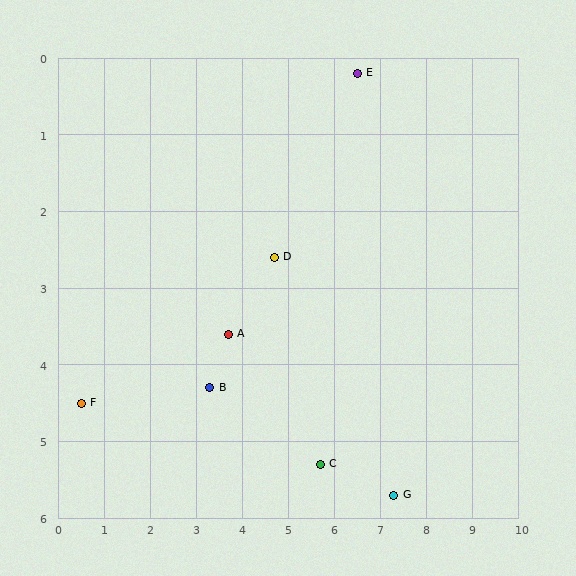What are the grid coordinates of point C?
Point C is at approximately (5.7, 5.3).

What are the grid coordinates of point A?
Point A is at approximately (3.7, 3.6).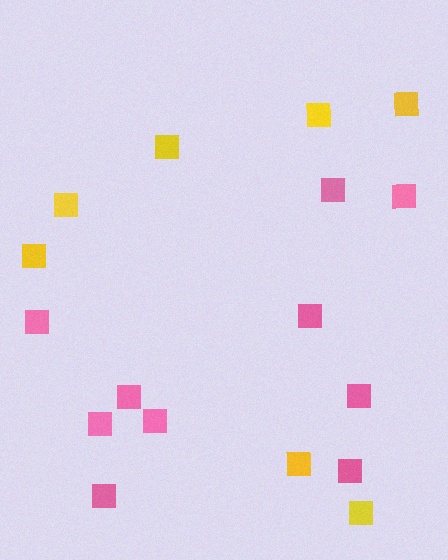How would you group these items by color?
There are 2 groups: one group of yellow squares (7) and one group of pink squares (10).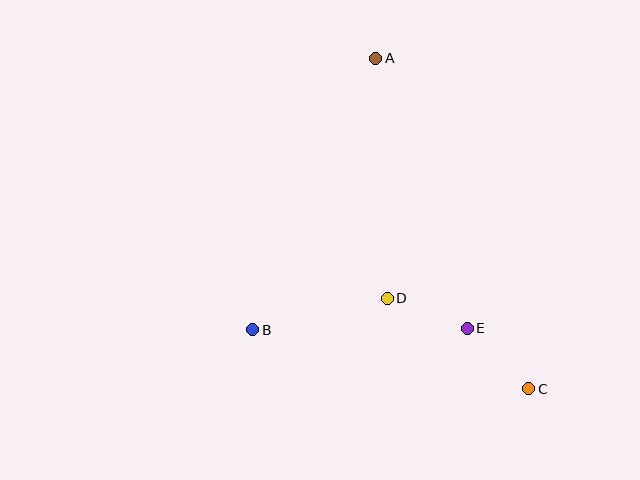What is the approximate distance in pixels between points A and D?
The distance between A and D is approximately 240 pixels.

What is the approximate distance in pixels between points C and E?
The distance between C and E is approximately 86 pixels.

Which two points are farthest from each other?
Points A and C are farthest from each other.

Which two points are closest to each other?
Points D and E are closest to each other.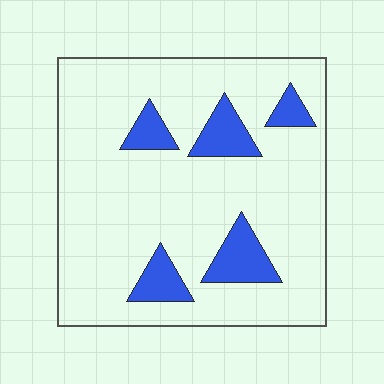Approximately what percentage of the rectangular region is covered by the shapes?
Approximately 15%.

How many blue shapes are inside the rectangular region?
5.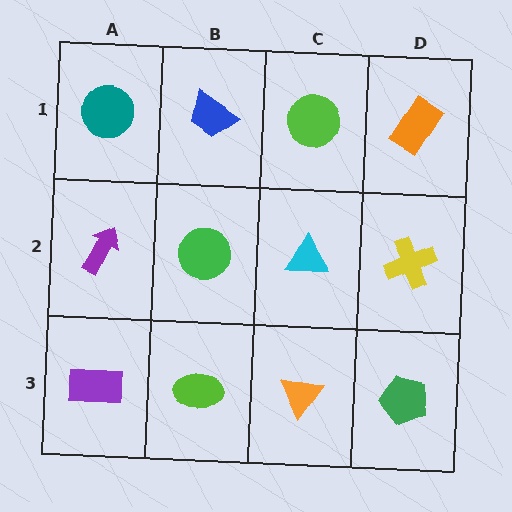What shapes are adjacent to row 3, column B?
A green circle (row 2, column B), a purple rectangle (row 3, column A), an orange triangle (row 3, column C).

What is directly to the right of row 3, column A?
A lime ellipse.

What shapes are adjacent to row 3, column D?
A yellow cross (row 2, column D), an orange triangle (row 3, column C).